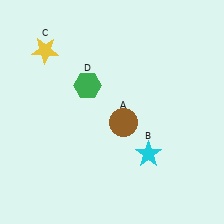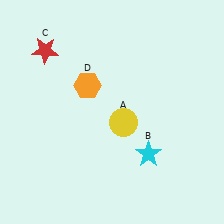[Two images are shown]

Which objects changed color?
A changed from brown to yellow. C changed from yellow to red. D changed from green to orange.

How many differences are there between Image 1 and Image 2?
There are 3 differences between the two images.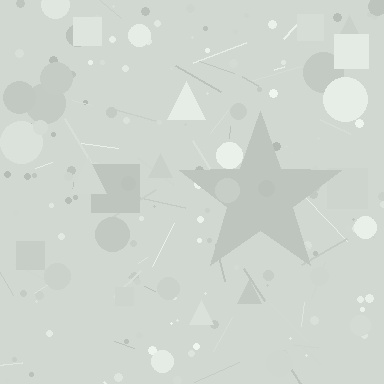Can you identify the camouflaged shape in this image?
The camouflaged shape is a star.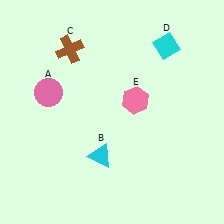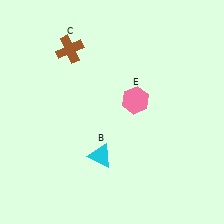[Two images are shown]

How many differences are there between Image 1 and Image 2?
There are 2 differences between the two images.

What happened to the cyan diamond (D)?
The cyan diamond (D) was removed in Image 2. It was in the top-right area of Image 1.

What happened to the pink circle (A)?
The pink circle (A) was removed in Image 2. It was in the top-left area of Image 1.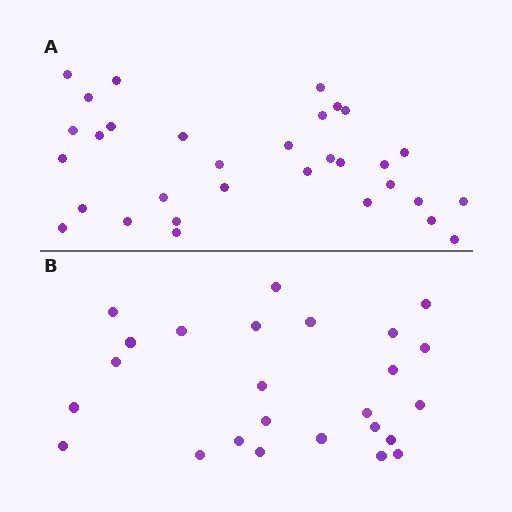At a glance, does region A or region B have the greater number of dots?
Region A (the top region) has more dots.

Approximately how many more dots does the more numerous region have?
Region A has roughly 8 or so more dots than region B.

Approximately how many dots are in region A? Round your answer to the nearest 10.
About 30 dots. (The exact count is 32, which rounds to 30.)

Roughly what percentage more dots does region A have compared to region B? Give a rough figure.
About 30% more.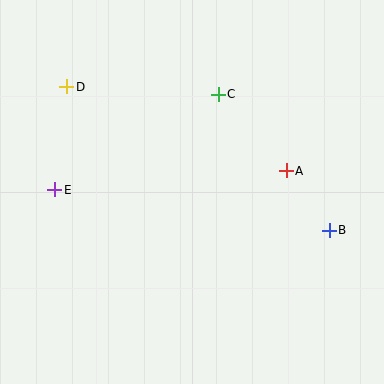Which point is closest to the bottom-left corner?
Point E is closest to the bottom-left corner.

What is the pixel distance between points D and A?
The distance between D and A is 235 pixels.